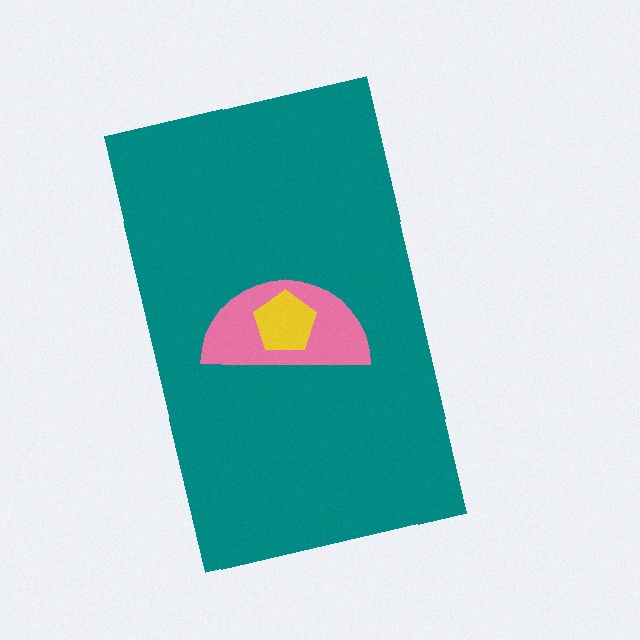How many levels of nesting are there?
3.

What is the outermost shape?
The teal rectangle.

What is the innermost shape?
The yellow pentagon.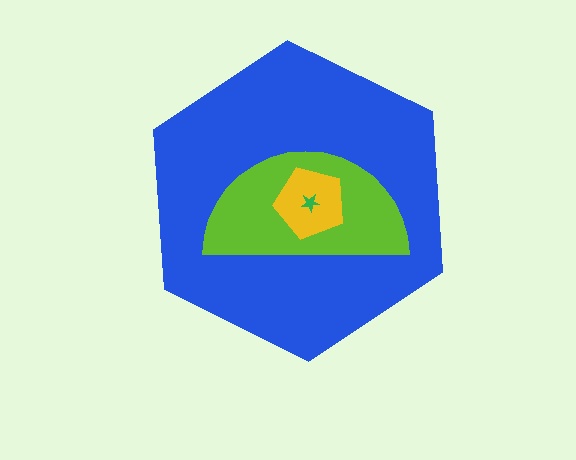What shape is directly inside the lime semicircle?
The yellow pentagon.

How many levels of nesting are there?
4.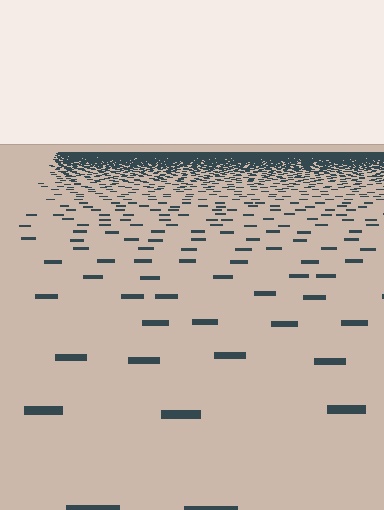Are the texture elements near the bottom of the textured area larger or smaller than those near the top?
Larger. Near the bottom, elements are closer to the viewer and appear at a bigger on-screen size.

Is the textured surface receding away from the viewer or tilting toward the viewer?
The surface is receding away from the viewer. Texture elements get smaller and denser toward the top.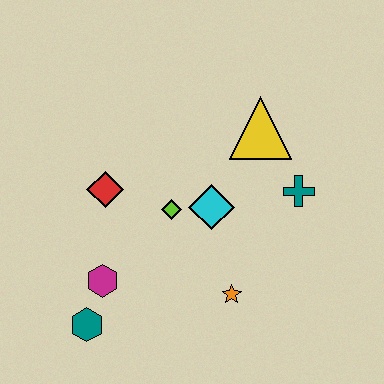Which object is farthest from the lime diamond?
The teal hexagon is farthest from the lime diamond.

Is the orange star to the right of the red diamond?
Yes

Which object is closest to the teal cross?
The yellow triangle is closest to the teal cross.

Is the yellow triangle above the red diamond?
Yes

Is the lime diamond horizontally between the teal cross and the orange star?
No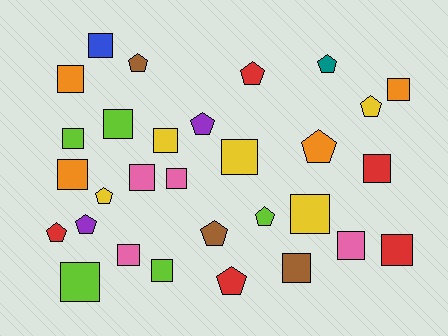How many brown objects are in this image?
There are 3 brown objects.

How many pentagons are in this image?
There are 12 pentagons.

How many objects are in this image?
There are 30 objects.